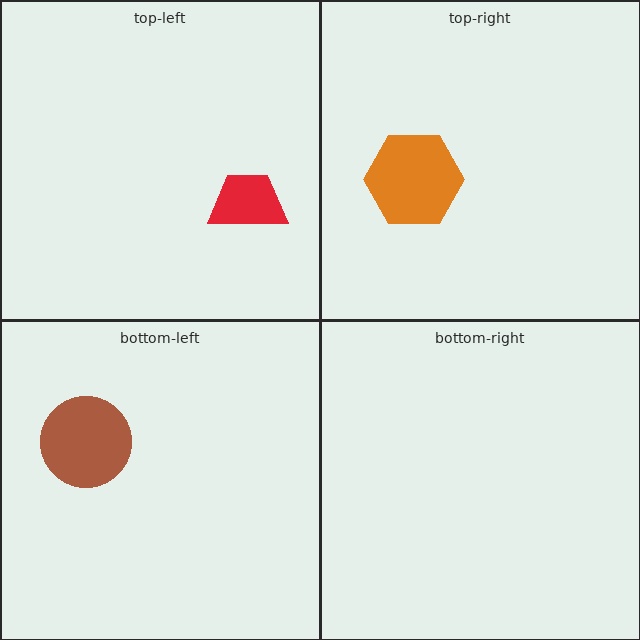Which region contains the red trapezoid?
The top-left region.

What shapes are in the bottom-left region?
The brown circle.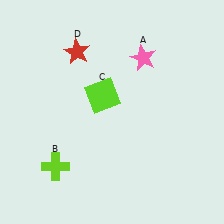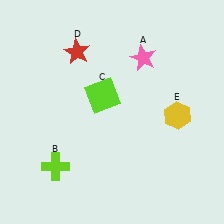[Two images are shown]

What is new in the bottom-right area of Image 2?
A yellow hexagon (E) was added in the bottom-right area of Image 2.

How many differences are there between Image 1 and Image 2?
There is 1 difference between the two images.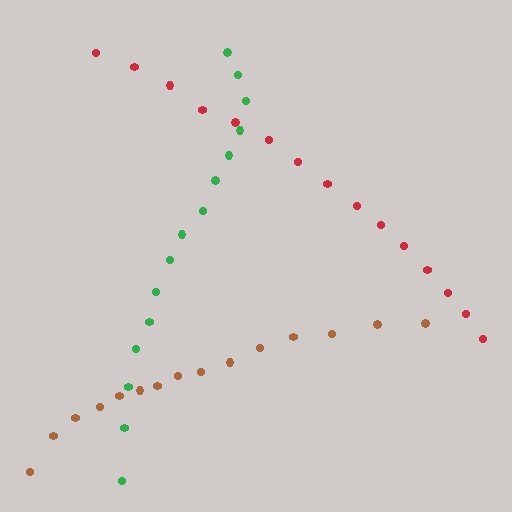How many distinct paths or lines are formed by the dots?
There are 3 distinct paths.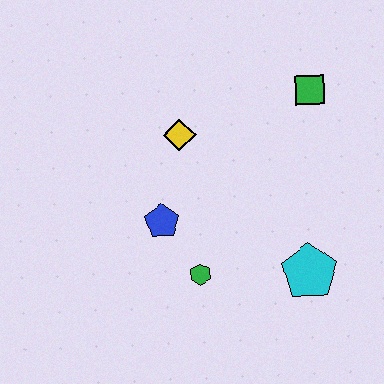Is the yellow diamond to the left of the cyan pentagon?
Yes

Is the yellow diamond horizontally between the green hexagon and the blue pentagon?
Yes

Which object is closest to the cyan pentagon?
The green hexagon is closest to the cyan pentagon.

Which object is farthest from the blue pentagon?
The green square is farthest from the blue pentagon.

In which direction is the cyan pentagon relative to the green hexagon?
The cyan pentagon is to the right of the green hexagon.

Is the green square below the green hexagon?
No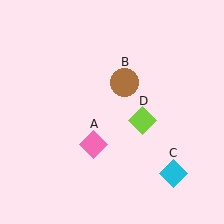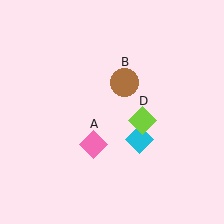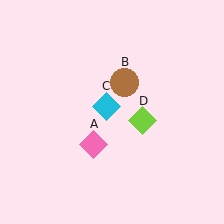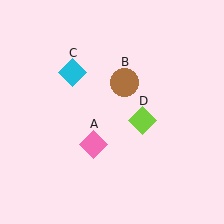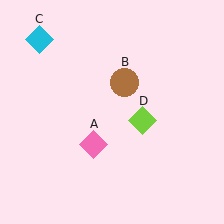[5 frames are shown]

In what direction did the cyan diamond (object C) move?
The cyan diamond (object C) moved up and to the left.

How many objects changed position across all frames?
1 object changed position: cyan diamond (object C).